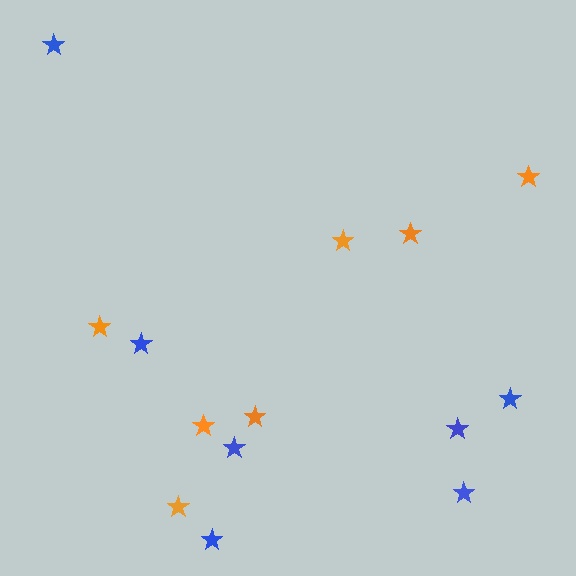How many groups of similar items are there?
There are 2 groups: one group of orange stars (7) and one group of blue stars (7).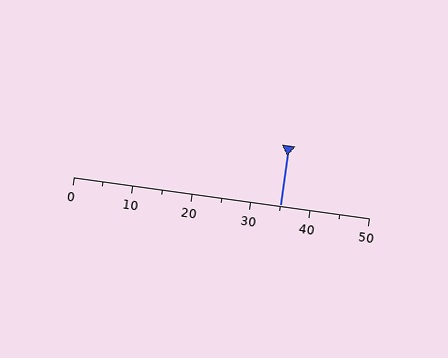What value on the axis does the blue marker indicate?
The marker indicates approximately 35.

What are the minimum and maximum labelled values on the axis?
The axis runs from 0 to 50.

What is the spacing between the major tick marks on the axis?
The major ticks are spaced 10 apart.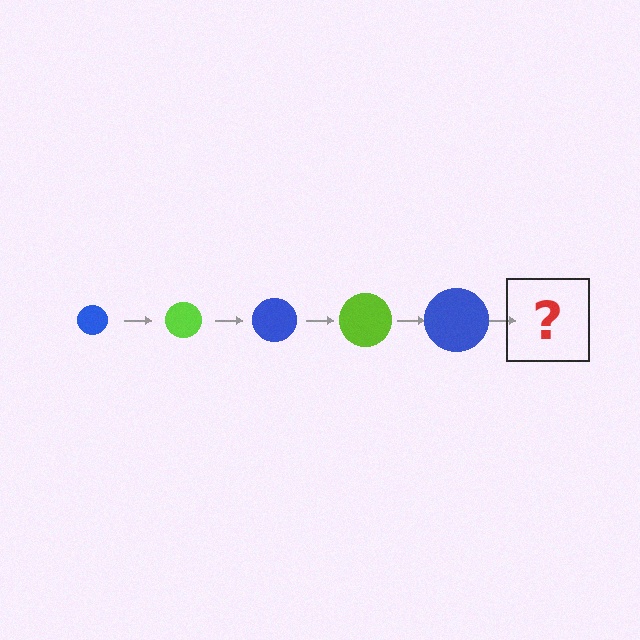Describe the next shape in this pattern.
It should be a lime circle, larger than the previous one.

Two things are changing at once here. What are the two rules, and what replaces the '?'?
The two rules are that the circle grows larger each step and the color cycles through blue and lime. The '?' should be a lime circle, larger than the previous one.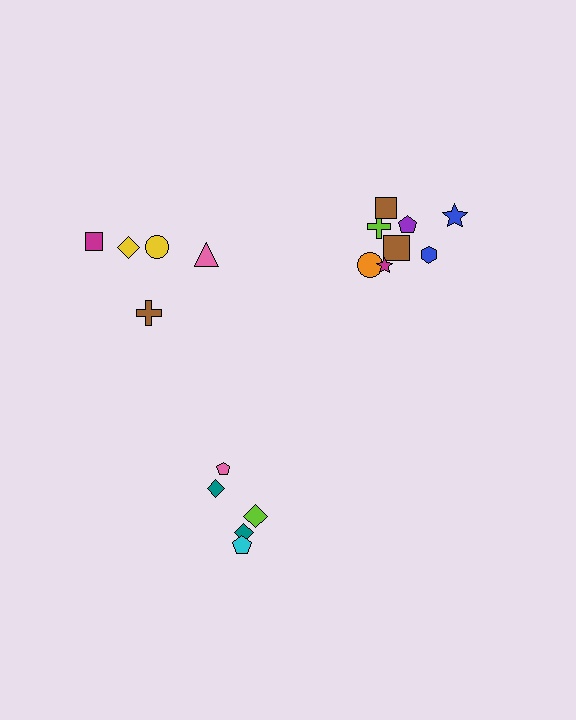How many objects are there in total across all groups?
There are 18 objects.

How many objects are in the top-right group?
There are 8 objects.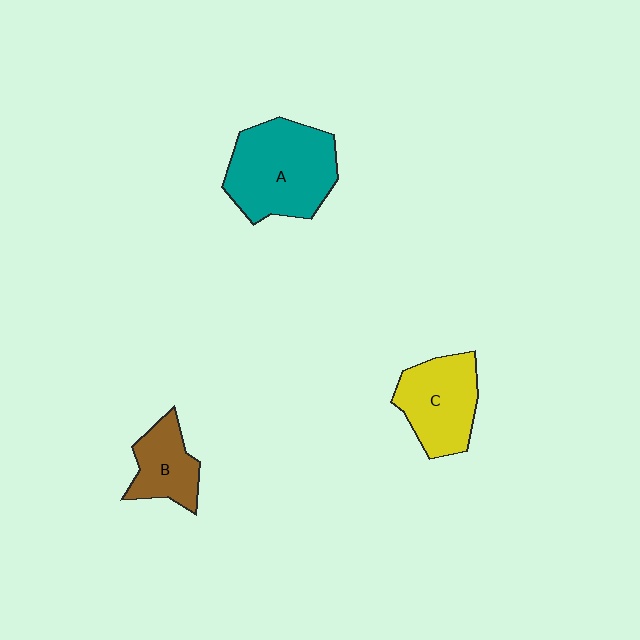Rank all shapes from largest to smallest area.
From largest to smallest: A (teal), C (yellow), B (brown).